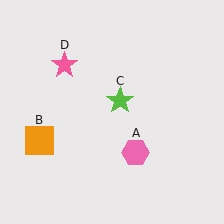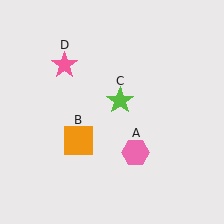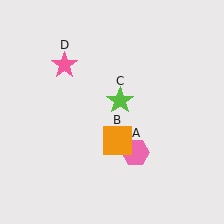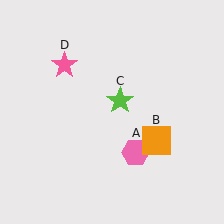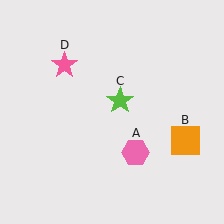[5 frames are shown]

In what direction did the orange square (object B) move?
The orange square (object B) moved right.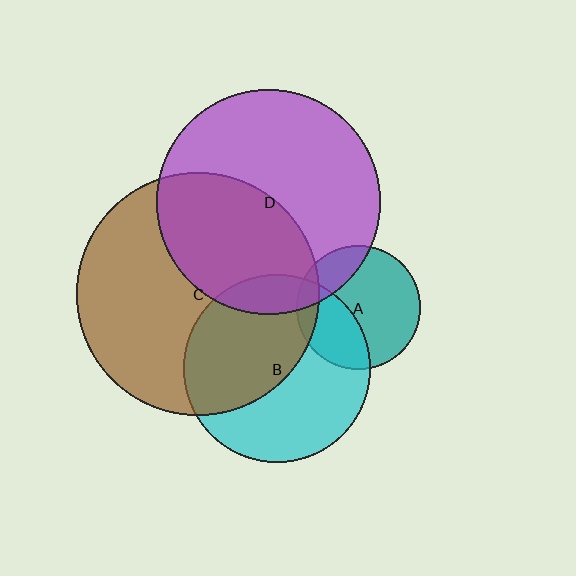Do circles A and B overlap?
Yes.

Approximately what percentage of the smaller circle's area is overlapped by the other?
Approximately 35%.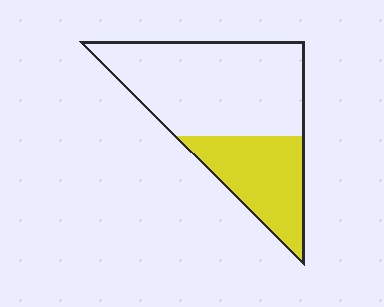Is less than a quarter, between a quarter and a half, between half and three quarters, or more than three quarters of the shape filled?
Between a quarter and a half.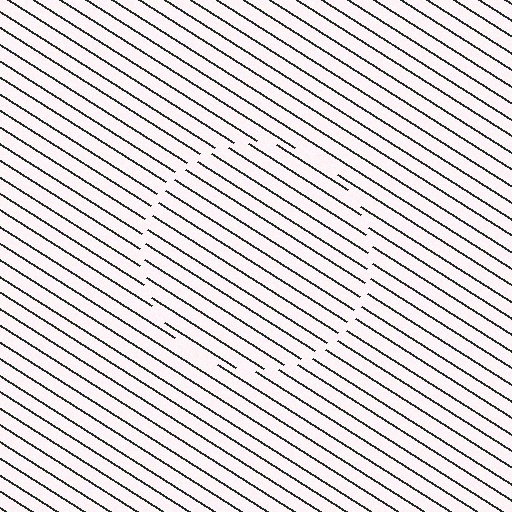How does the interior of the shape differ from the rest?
The interior of the shape contains the same grating, shifted by half a period — the contour is defined by the phase discontinuity where line-ends from the inner and outer gratings abut.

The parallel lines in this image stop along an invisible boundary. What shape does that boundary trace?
An illusory circle. The interior of the shape contains the same grating, shifted by half a period — the contour is defined by the phase discontinuity where line-ends from the inner and outer gratings abut.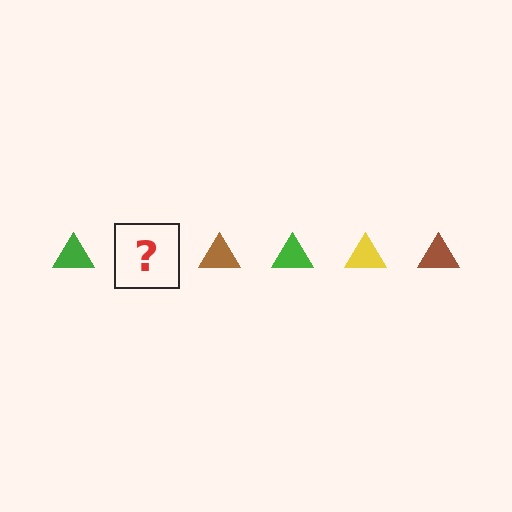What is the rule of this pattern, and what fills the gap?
The rule is that the pattern cycles through green, yellow, brown triangles. The gap should be filled with a yellow triangle.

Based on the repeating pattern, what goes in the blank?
The blank should be a yellow triangle.